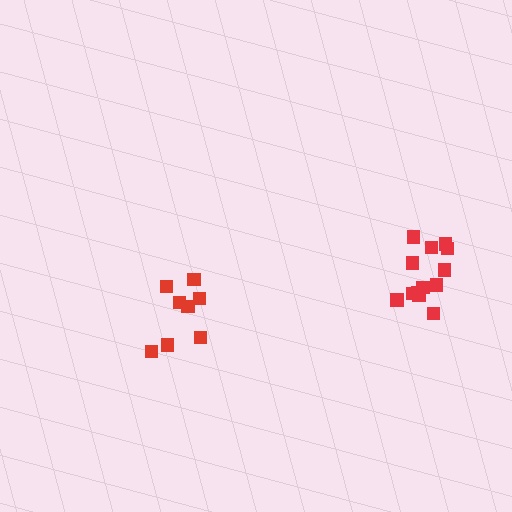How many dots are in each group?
Group 1: 13 dots, Group 2: 8 dots (21 total).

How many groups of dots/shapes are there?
There are 2 groups.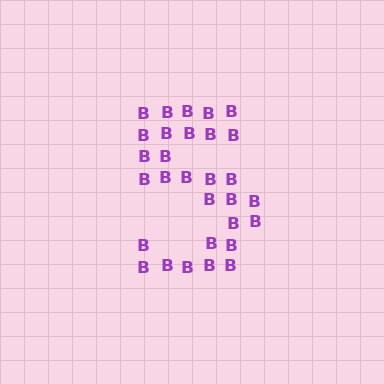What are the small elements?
The small elements are letter B's.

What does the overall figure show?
The overall figure shows the digit 5.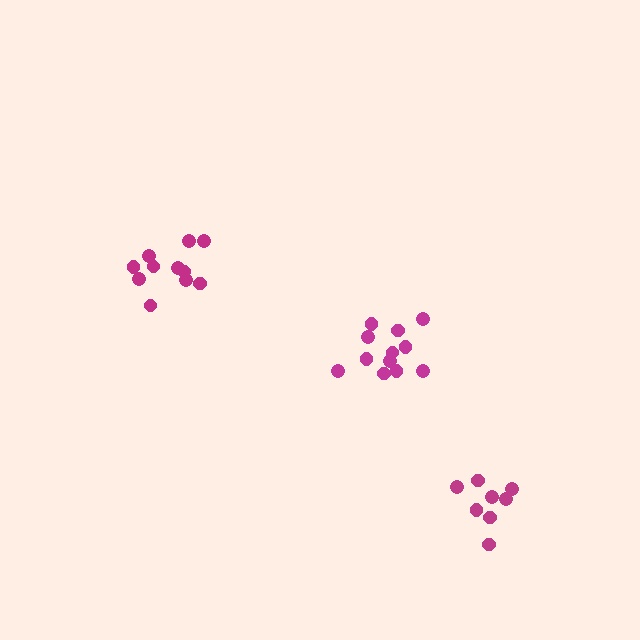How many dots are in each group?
Group 1: 12 dots, Group 2: 8 dots, Group 3: 11 dots (31 total).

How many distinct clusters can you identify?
There are 3 distinct clusters.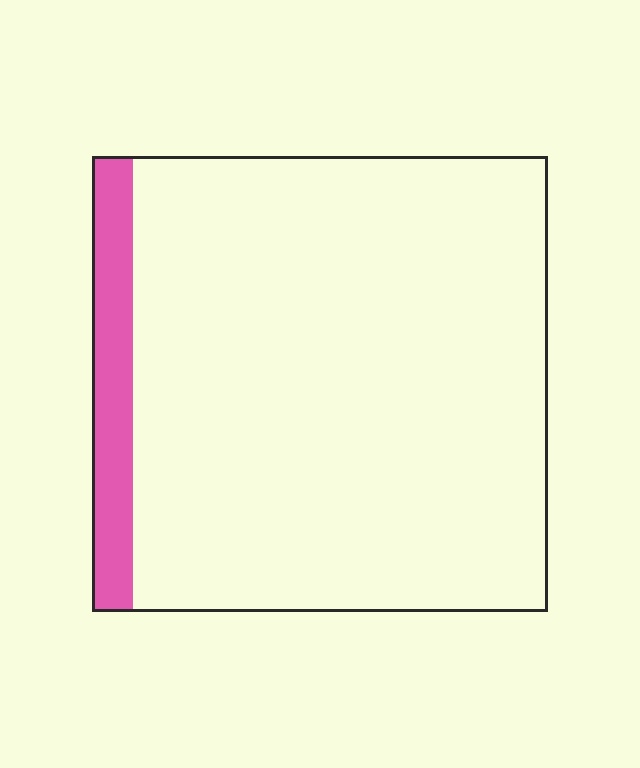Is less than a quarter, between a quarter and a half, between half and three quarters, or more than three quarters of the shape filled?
Less than a quarter.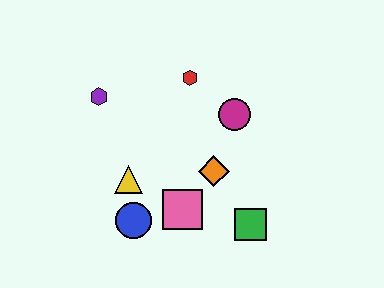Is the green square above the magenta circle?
No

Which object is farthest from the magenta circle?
The blue circle is farthest from the magenta circle.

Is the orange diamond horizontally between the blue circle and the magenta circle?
Yes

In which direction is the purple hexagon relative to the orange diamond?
The purple hexagon is to the left of the orange diamond.